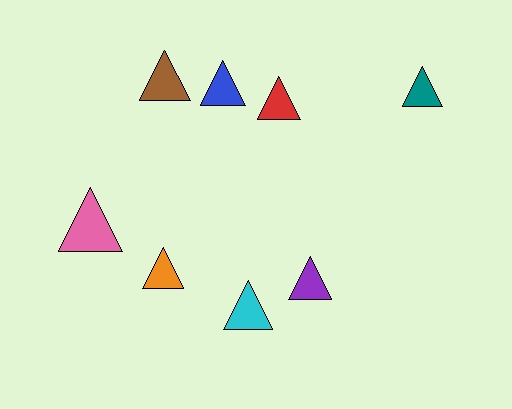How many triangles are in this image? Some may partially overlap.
There are 8 triangles.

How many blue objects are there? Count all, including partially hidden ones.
There is 1 blue object.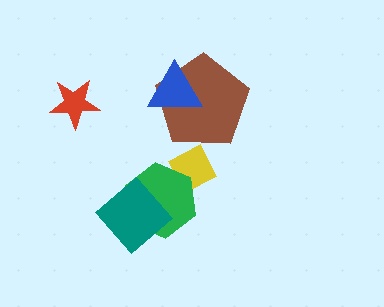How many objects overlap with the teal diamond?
1 object overlaps with the teal diamond.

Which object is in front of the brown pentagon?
The blue triangle is in front of the brown pentagon.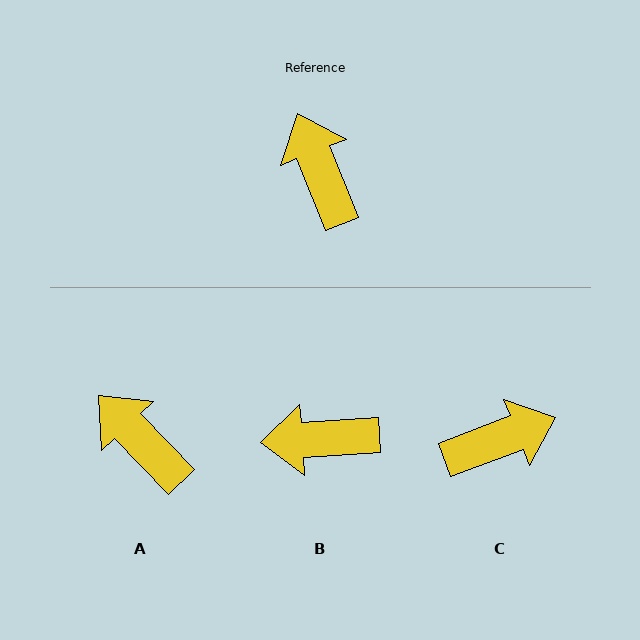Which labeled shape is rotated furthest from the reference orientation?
C, about 91 degrees away.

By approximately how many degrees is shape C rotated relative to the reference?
Approximately 91 degrees clockwise.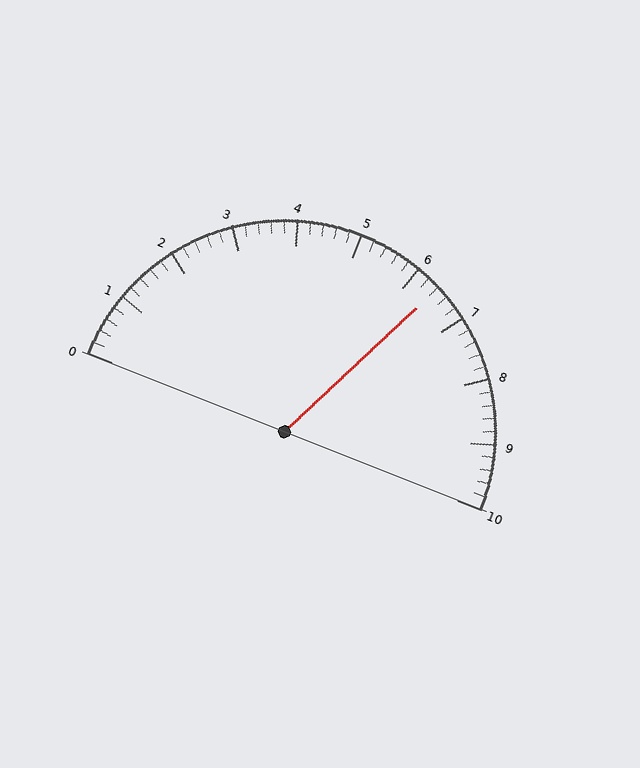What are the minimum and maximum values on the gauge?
The gauge ranges from 0 to 10.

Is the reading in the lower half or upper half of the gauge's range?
The reading is in the upper half of the range (0 to 10).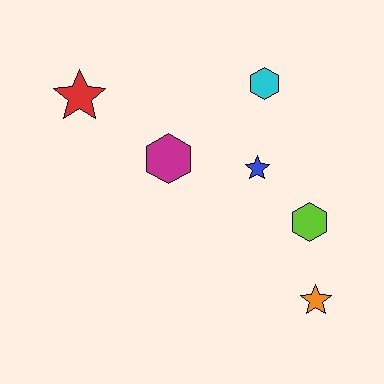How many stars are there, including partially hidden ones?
There are 3 stars.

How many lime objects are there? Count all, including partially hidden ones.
There is 1 lime object.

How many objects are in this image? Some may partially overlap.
There are 6 objects.